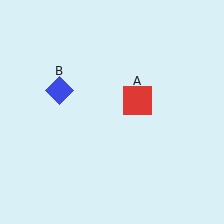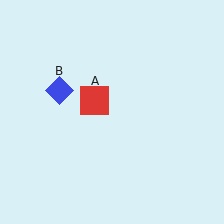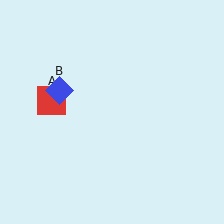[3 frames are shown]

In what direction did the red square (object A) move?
The red square (object A) moved left.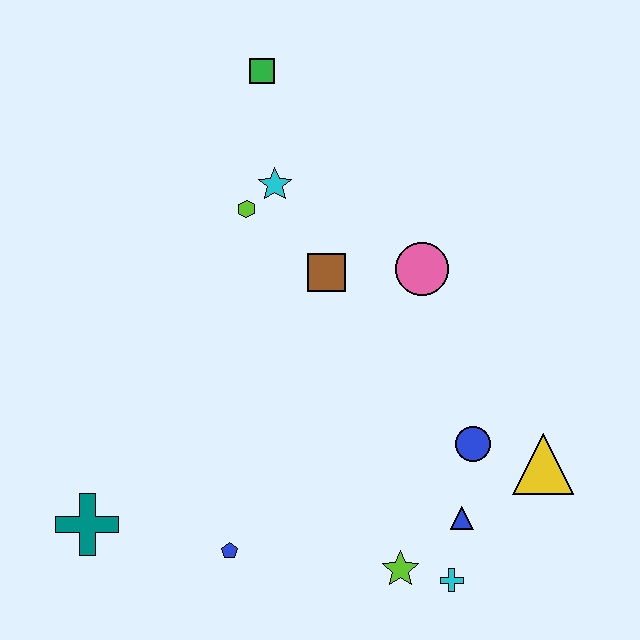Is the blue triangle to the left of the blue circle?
Yes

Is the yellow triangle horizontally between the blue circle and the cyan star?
No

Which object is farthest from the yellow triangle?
The green square is farthest from the yellow triangle.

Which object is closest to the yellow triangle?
The blue circle is closest to the yellow triangle.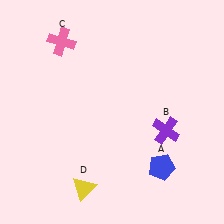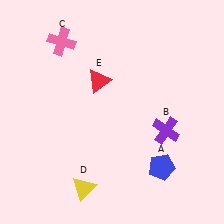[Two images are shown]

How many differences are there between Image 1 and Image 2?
There is 1 difference between the two images.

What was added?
A red triangle (E) was added in Image 2.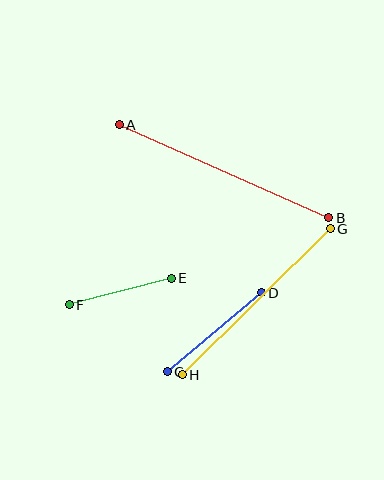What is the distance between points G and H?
The distance is approximately 208 pixels.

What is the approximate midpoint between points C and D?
The midpoint is at approximately (214, 332) pixels.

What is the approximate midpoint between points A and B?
The midpoint is at approximately (224, 171) pixels.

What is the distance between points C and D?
The distance is approximately 123 pixels.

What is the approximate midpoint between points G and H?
The midpoint is at approximately (256, 302) pixels.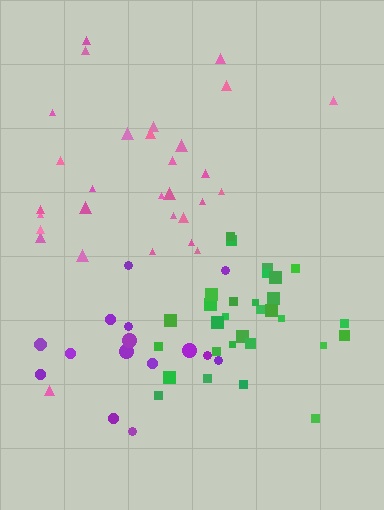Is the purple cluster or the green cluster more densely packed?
Green.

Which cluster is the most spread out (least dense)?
Purple.